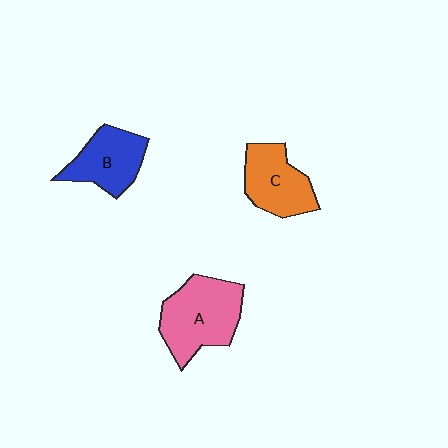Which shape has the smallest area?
Shape B (blue).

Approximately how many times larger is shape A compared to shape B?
Approximately 1.4 times.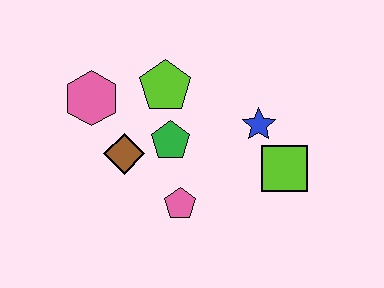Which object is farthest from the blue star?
The pink hexagon is farthest from the blue star.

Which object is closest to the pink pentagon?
The green pentagon is closest to the pink pentagon.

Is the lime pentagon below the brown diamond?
No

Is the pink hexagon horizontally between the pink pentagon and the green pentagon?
No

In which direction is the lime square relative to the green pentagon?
The lime square is to the right of the green pentagon.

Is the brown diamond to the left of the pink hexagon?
No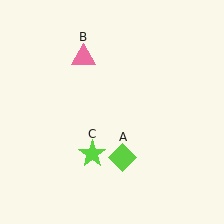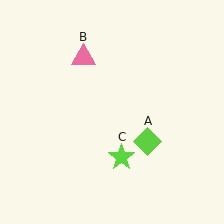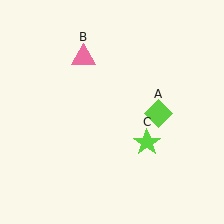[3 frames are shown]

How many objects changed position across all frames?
2 objects changed position: lime diamond (object A), lime star (object C).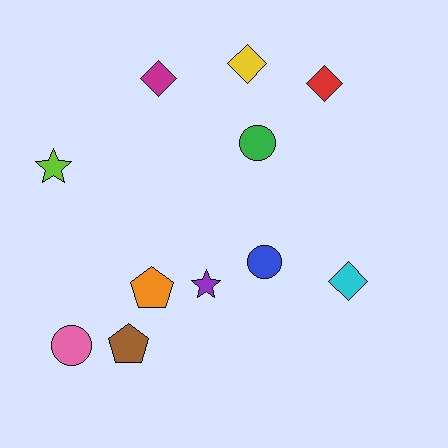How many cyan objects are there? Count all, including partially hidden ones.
There is 1 cyan object.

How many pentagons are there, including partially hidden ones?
There are 2 pentagons.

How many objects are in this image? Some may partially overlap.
There are 11 objects.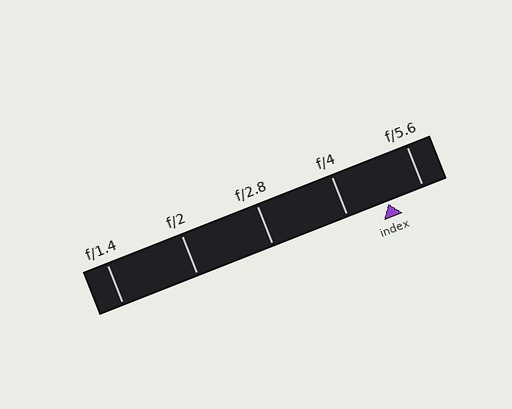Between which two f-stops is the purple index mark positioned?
The index mark is between f/4 and f/5.6.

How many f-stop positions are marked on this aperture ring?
There are 5 f-stop positions marked.